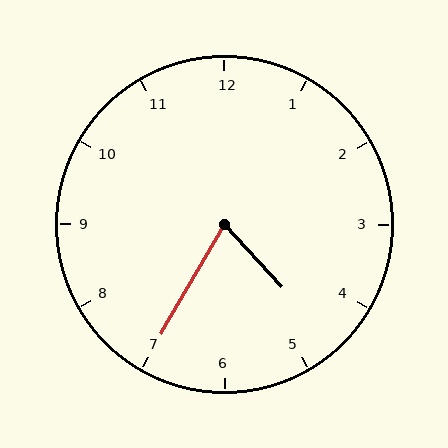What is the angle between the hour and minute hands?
Approximately 72 degrees.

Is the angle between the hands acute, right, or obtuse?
It is acute.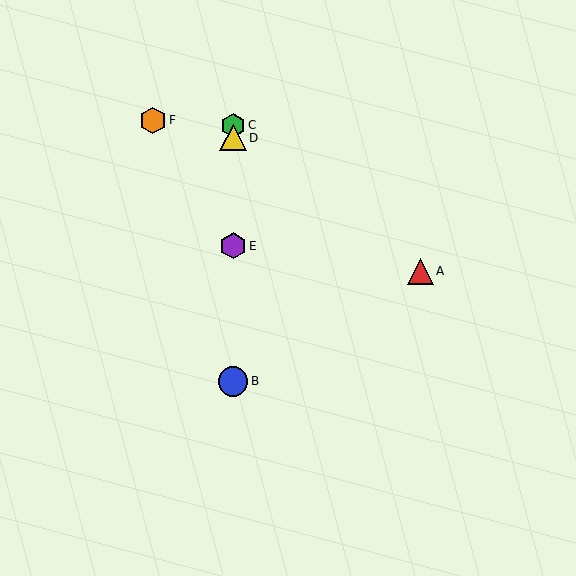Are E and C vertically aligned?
Yes, both are at x≈233.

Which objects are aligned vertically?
Objects B, C, D, E are aligned vertically.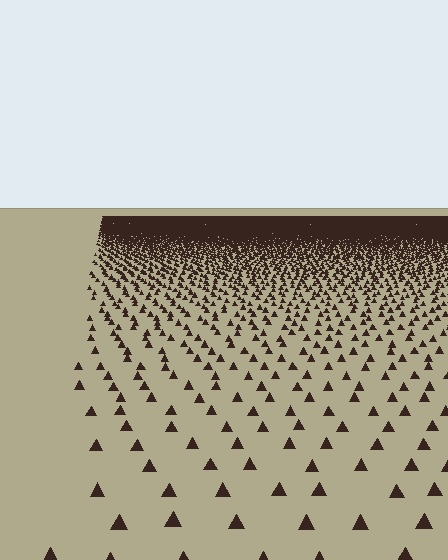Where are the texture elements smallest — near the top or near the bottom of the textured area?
Near the top.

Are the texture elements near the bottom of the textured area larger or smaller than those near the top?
Larger. Near the bottom, elements are closer to the viewer and appear at a bigger on-screen size.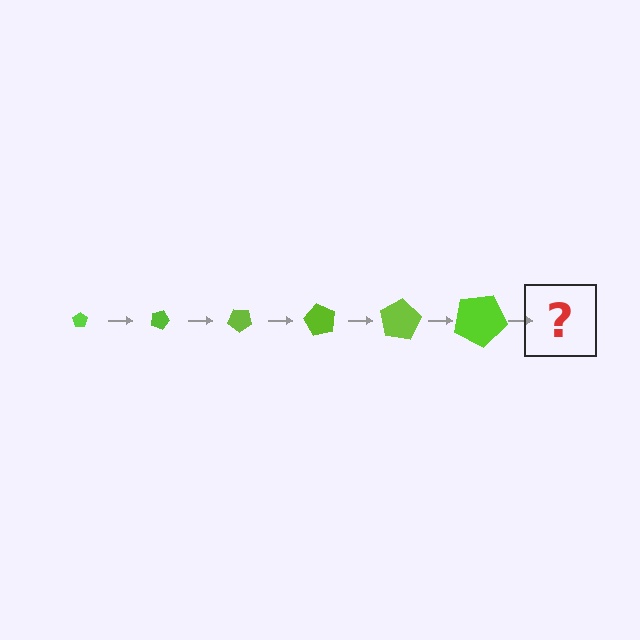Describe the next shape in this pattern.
It should be a pentagon, larger than the previous one and rotated 120 degrees from the start.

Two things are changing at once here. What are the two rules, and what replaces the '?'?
The two rules are that the pentagon grows larger each step and it rotates 20 degrees each step. The '?' should be a pentagon, larger than the previous one and rotated 120 degrees from the start.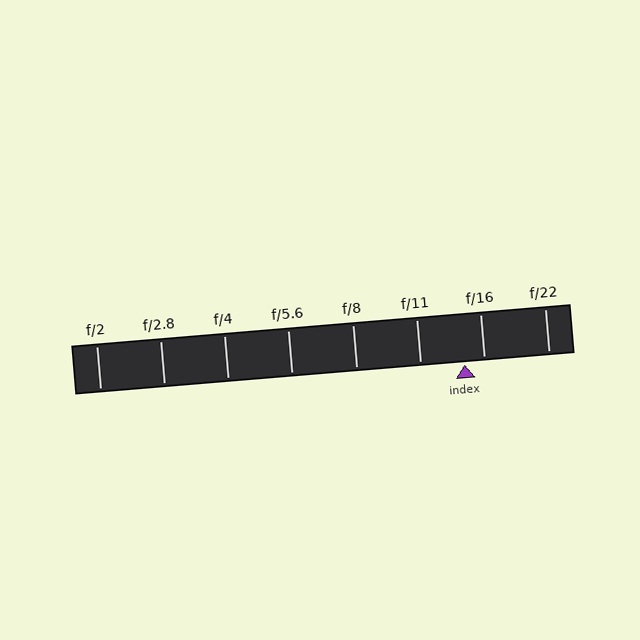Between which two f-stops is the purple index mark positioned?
The index mark is between f/11 and f/16.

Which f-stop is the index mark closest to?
The index mark is closest to f/16.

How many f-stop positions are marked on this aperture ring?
There are 8 f-stop positions marked.